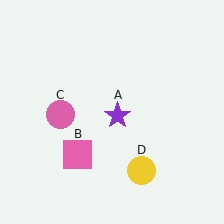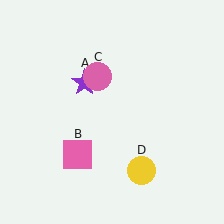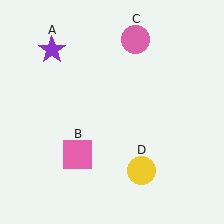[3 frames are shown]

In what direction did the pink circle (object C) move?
The pink circle (object C) moved up and to the right.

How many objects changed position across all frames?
2 objects changed position: purple star (object A), pink circle (object C).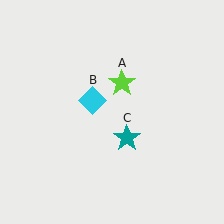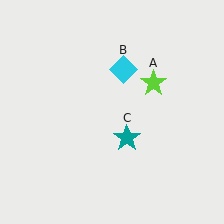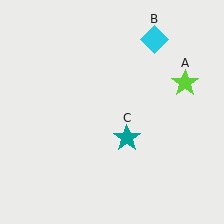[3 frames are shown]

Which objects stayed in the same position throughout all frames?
Teal star (object C) remained stationary.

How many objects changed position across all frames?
2 objects changed position: lime star (object A), cyan diamond (object B).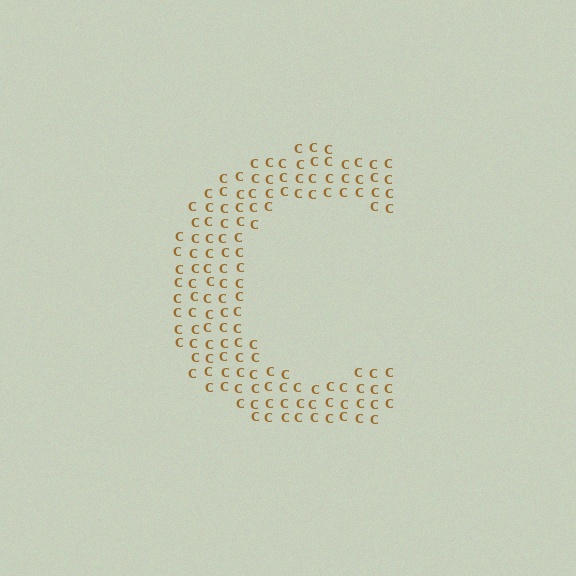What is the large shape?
The large shape is the letter C.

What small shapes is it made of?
It is made of small letter C's.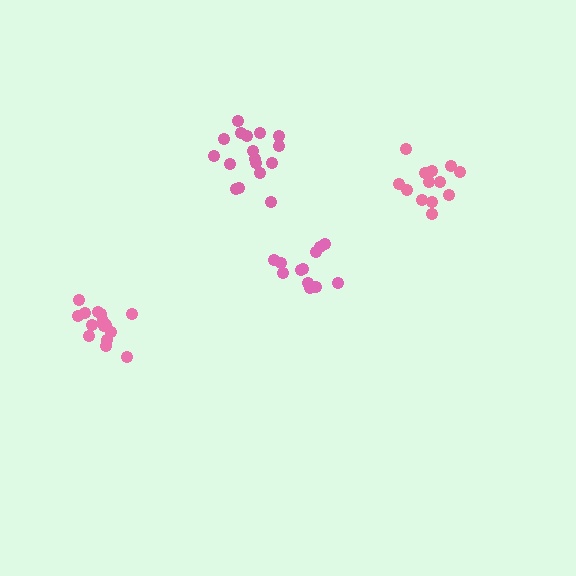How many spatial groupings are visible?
There are 4 spatial groupings.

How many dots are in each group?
Group 1: 17 dots, Group 2: 12 dots, Group 3: 13 dots, Group 4: 15 dots (57 total).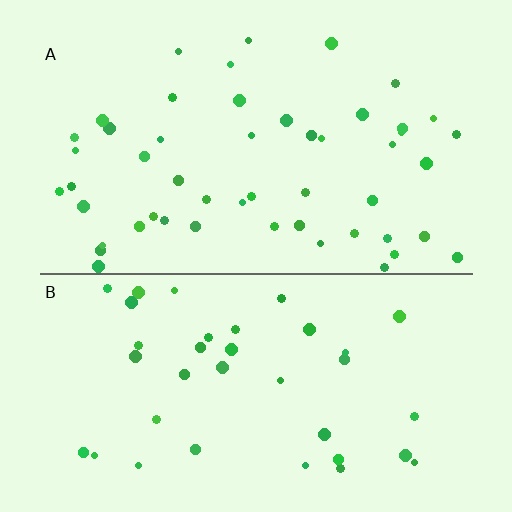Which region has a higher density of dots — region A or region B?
A (the top).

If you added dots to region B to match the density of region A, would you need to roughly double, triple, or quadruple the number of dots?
Approximately double.